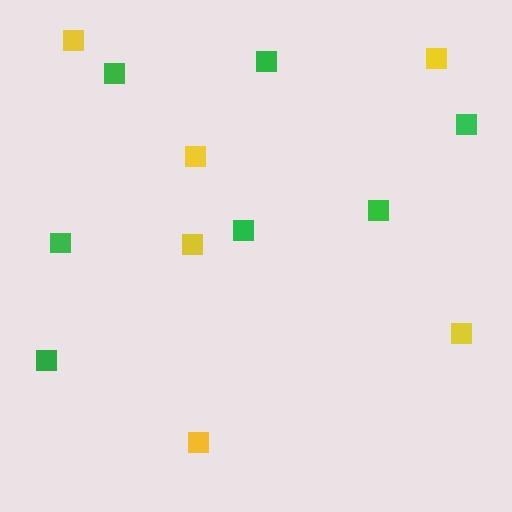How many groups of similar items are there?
There are 2 groups: one group of yellow squares (6) and one group of green squares (7).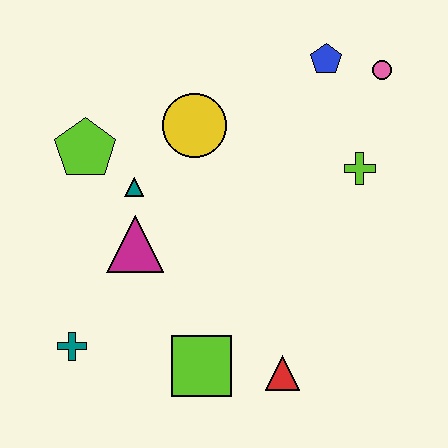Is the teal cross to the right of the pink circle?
No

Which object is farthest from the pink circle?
The teal cross is farthest from the pink circle.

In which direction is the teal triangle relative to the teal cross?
The teal triangle is above the teal cross.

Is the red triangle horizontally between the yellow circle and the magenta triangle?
No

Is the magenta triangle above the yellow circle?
No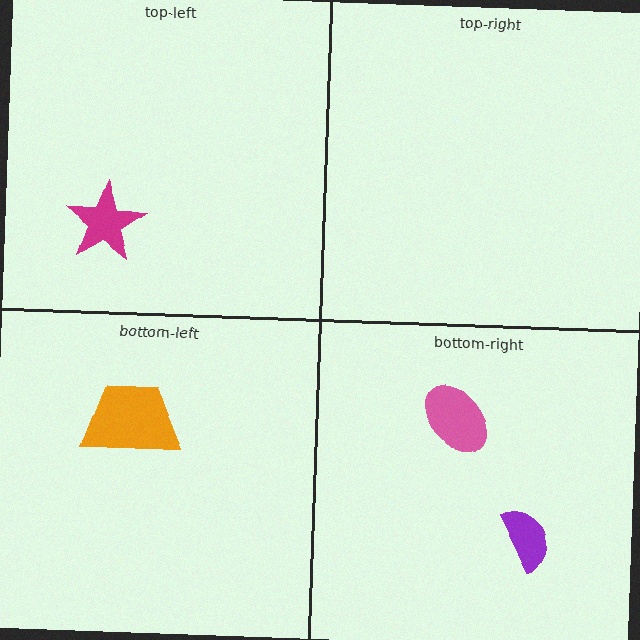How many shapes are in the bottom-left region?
1.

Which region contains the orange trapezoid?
The bottom-left region.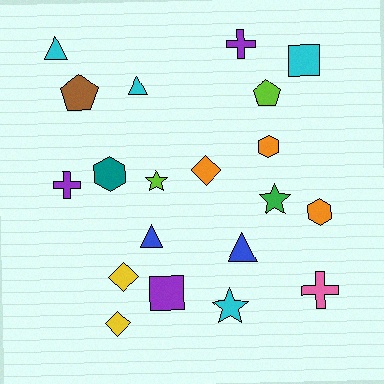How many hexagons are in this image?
There are 3 hexagons.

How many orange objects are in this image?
There are 3 orange objects.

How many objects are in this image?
There are 20 objects.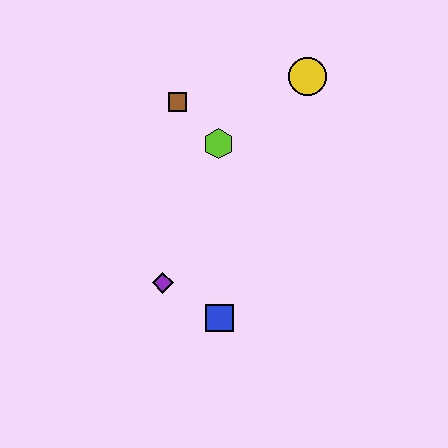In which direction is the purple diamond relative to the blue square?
The purple diamond is to the left of the blue square.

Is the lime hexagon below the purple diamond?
No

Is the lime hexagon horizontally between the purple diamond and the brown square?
No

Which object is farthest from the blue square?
The yellow circle is farthest from the blue square.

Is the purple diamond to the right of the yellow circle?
No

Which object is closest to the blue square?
The purple diamond is closest to the blue square.